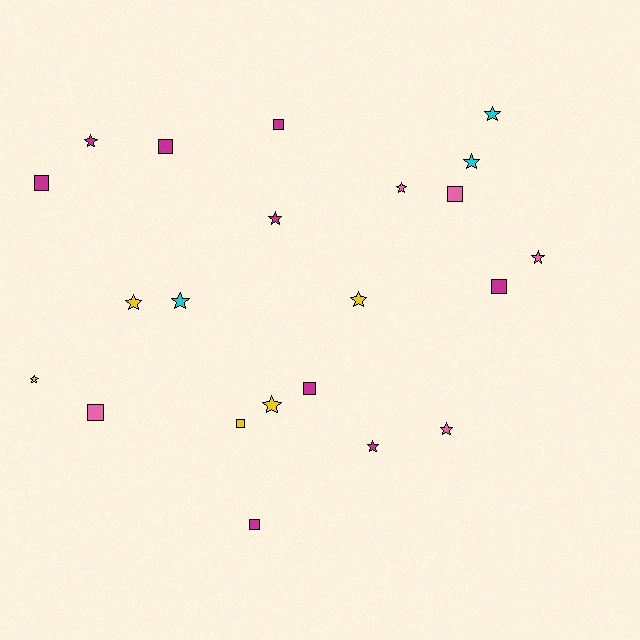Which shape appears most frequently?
Star, with 13 objects.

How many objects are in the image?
There are 22 objects.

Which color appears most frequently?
Magenta, with 9 objects.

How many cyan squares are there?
There are no cyan squares.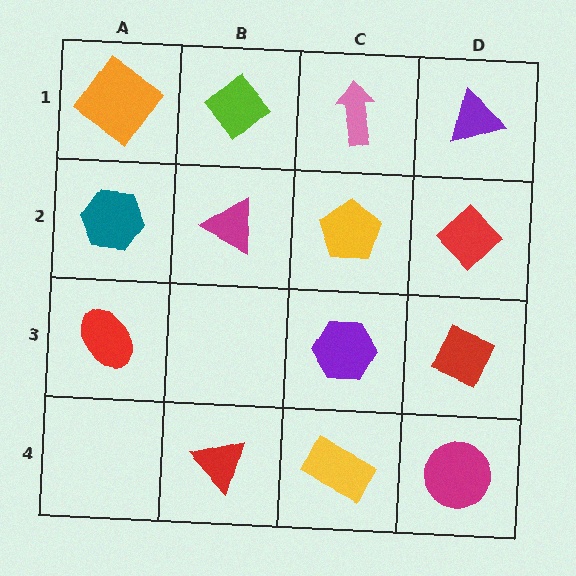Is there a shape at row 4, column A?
No, that cell is empty.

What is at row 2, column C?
A yellow pentagon.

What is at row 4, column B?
A red triangle.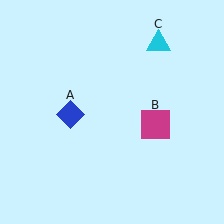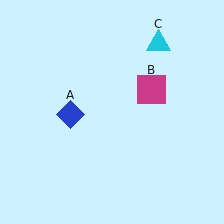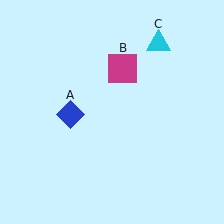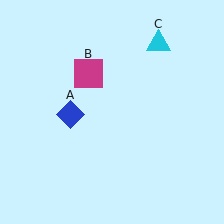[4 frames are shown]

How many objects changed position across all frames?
1 object changed position: magenta square (object B).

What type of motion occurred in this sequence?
The magenta square (object B) rotated counterclockwise around the center of the scene.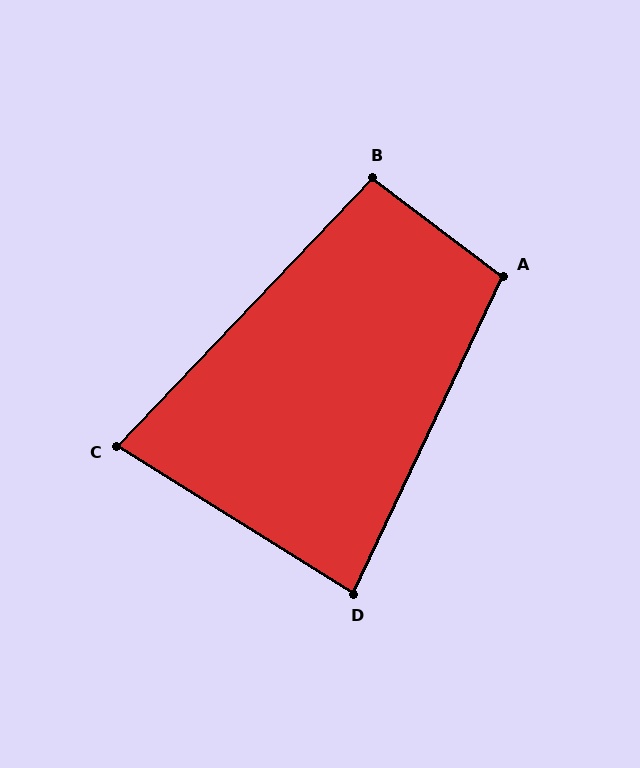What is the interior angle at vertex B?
Approximately 97 degrees (obtuse).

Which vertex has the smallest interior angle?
C, at approximately 78 degrees.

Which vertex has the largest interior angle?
A, at approximately 102 degrees.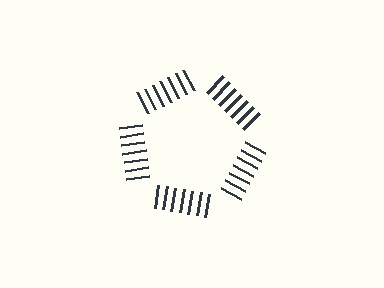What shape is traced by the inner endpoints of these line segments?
An illusory pentagon — the line segments terminate on its edges but no continuous stroke is drawn.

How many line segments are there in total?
35 — 7 along each of the 5 edges.